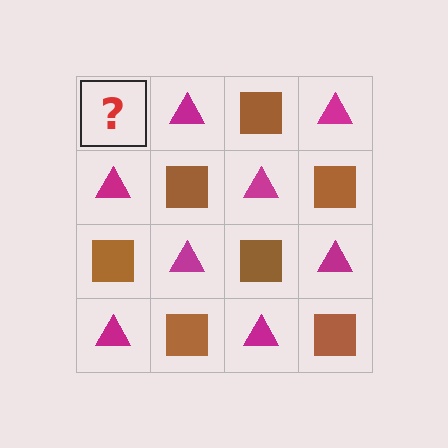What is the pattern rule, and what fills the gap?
The rule is that it alternates brown square and magenta triangle in a checkerboard pattern. The gap should be filled with a brown square.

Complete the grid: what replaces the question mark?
The question mark should be replaced with a brown square.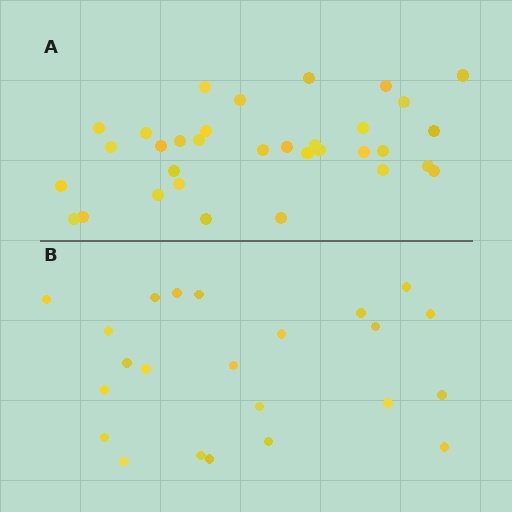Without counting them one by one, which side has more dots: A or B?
Region A (the top region) has more dots.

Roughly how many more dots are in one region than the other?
Region A has roughly 10 or so more dots than region B.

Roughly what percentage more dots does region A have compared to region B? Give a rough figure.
About 45% more.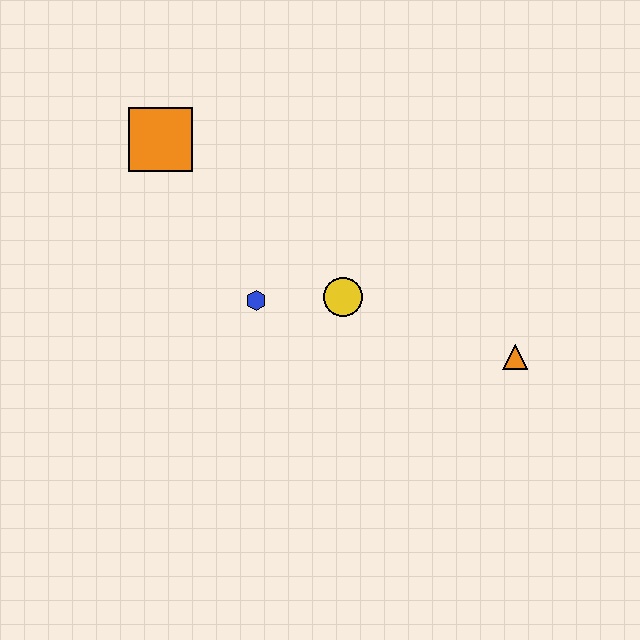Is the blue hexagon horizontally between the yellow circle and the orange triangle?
No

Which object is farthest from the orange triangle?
The orange square is farthest from the orange triangle.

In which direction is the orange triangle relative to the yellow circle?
The orange triangle is to the right of the yellow circle.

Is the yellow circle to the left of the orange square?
No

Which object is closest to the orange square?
The blue hexagon is closest to the orange square.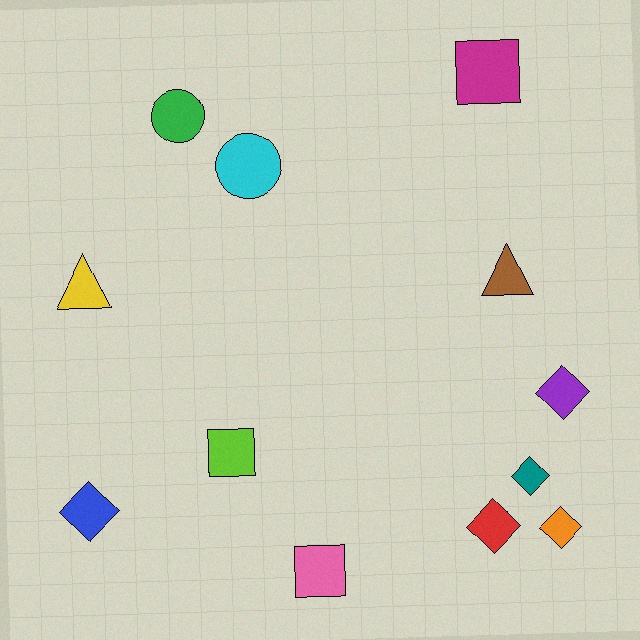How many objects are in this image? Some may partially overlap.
There are 12 objects.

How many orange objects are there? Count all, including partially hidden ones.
There is 1 orange object.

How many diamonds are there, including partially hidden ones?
There are 5 diamonds.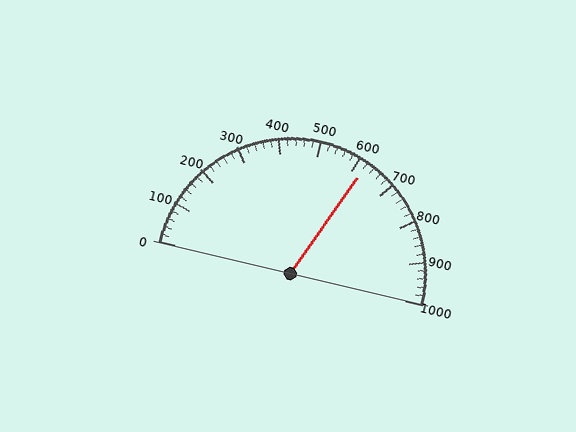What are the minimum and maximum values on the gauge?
The gauge ranges from 0 to 1000.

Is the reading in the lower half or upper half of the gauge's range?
The reading is in the upper half of the range (0 to 1000).